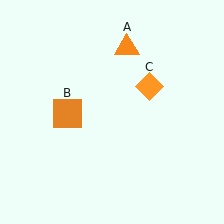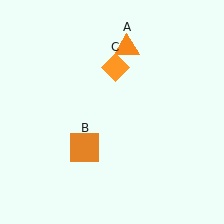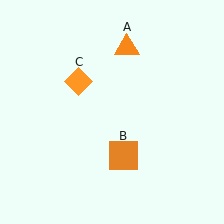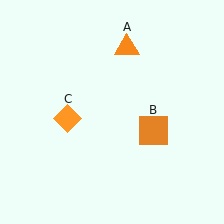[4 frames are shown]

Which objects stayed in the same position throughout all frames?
Orange triangle (object A) remained stationary.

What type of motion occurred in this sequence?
The orange square (object B), orange diamond (object C) rotated counterclockwise around the center of the scene.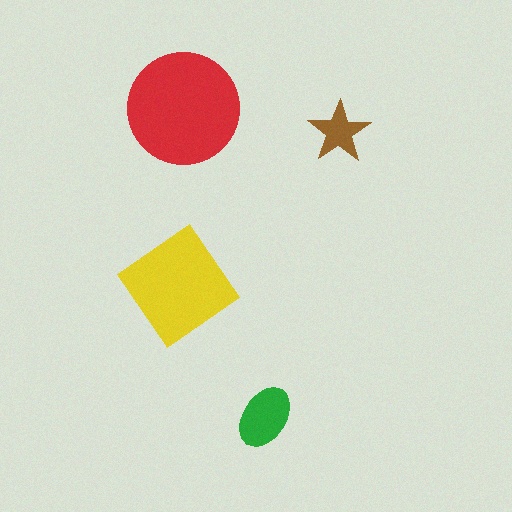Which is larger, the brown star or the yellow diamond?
The yellow diamond.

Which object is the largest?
The red circle.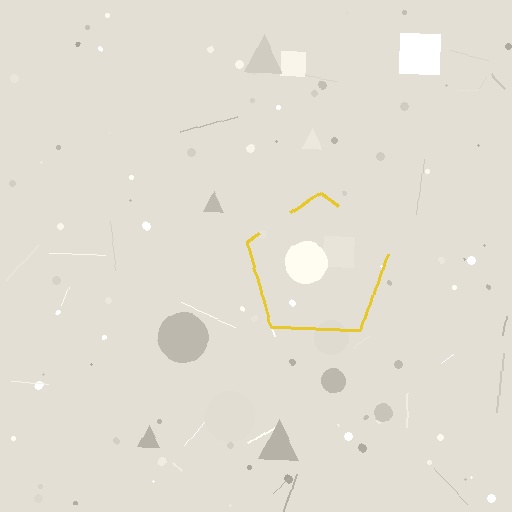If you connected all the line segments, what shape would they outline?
They would outline a pentagon.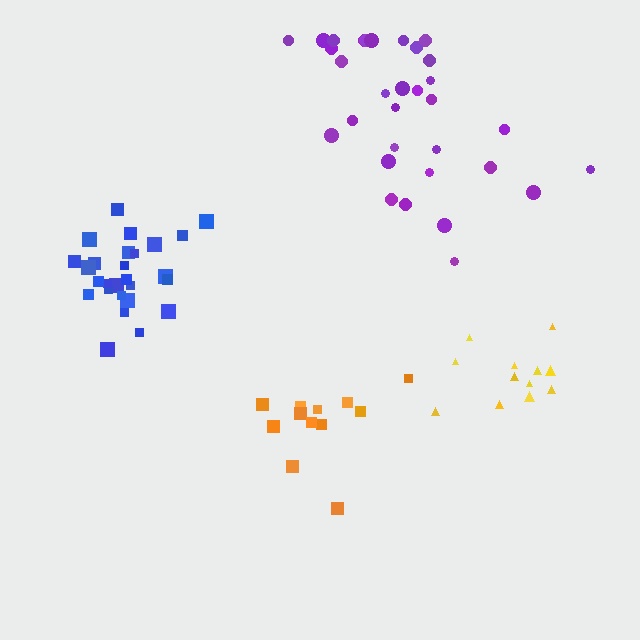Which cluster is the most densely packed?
Blue.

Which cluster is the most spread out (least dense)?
Purple.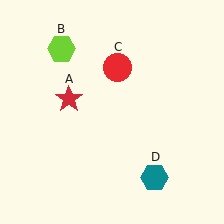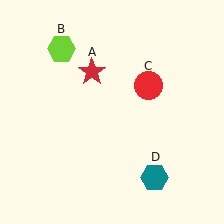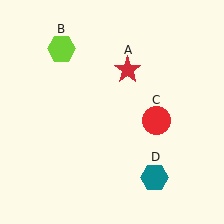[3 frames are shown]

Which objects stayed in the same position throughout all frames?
Lime hexagon (object B) and teal hexagon (object D) remained stationary.